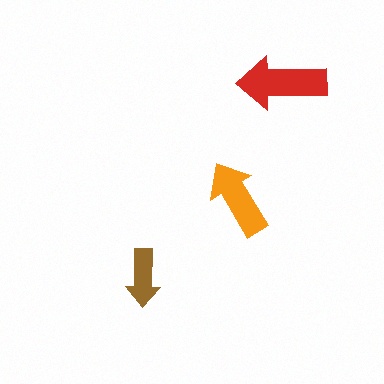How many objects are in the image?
There are 3 objects in the image.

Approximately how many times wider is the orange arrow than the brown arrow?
About 1.5 times wider.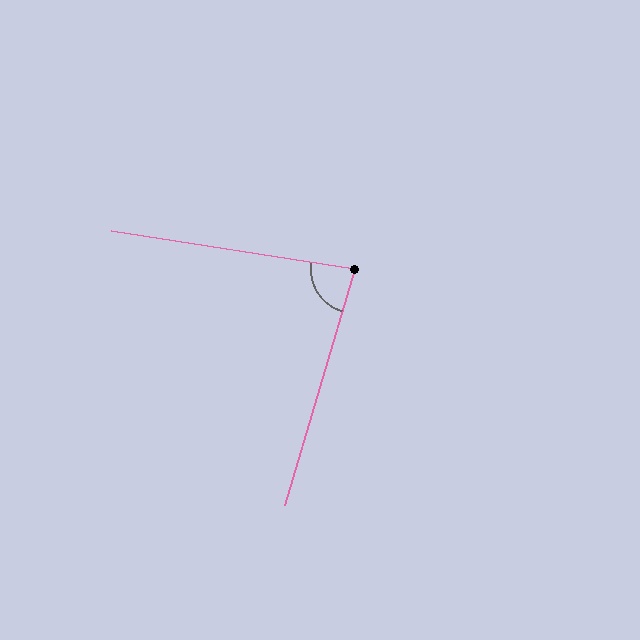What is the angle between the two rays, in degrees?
Approximately 82 degrees.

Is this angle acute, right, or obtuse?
It is acute.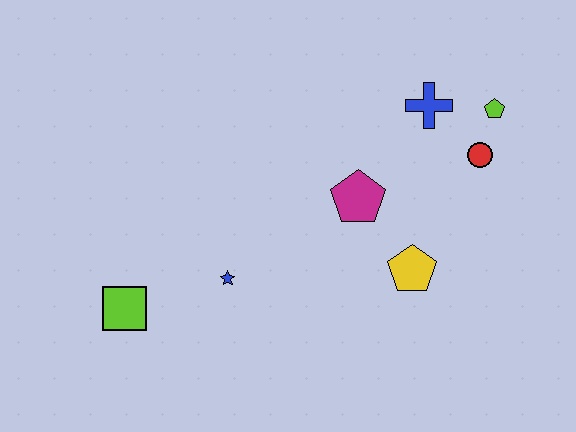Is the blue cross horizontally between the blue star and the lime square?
No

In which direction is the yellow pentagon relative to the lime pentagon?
The yellow pentagon is below the lime pentagon.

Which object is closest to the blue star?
The lime square is closest to the blue star.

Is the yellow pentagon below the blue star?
No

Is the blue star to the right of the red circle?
No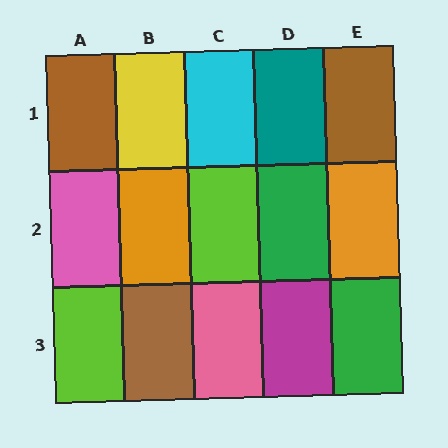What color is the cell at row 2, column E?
Orange.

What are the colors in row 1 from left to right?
Brown, yellow, cyan, teal, brown.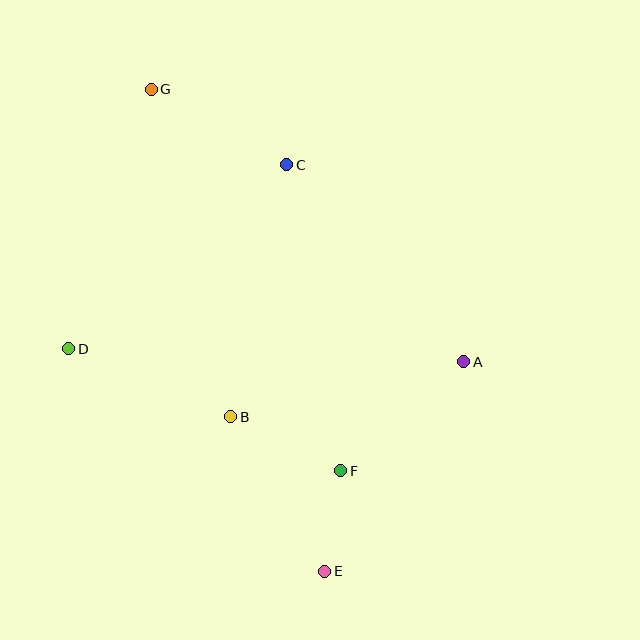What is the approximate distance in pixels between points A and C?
The distance between A and C is approximately 265 pixels.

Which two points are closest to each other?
Points E and F are closest to each other.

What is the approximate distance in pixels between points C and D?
The distance between C and D is approximately 285 pixels.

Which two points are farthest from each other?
Points E and G are farthest from each other.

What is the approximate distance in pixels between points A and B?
The distance between A and B is approximately 239 pixels.